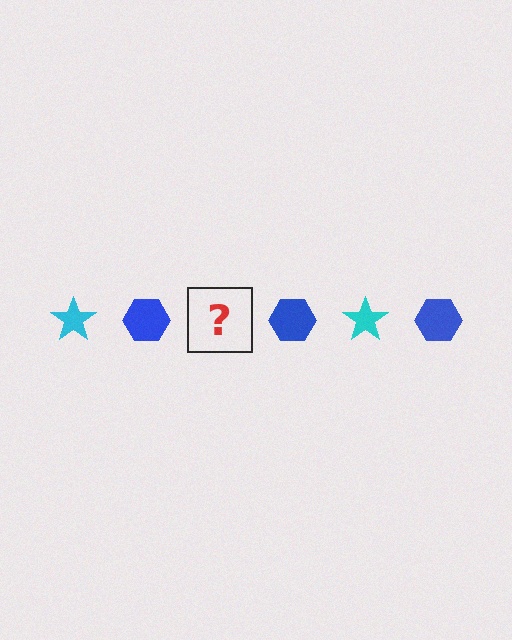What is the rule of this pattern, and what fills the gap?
The rule is that the pattern alternates between cyan star and blue hexagon. The gap should be filled with a cyan star.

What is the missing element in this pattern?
The missing element is a cyan star.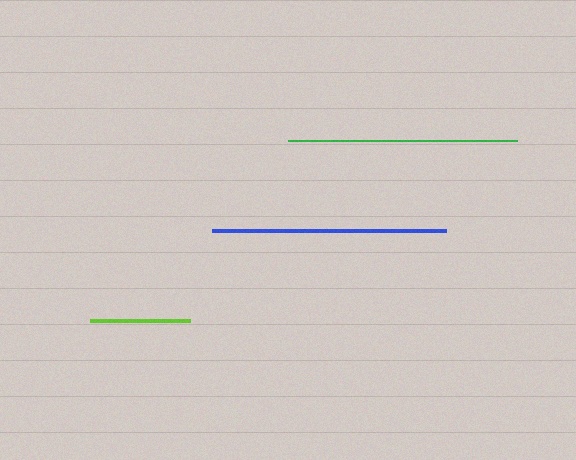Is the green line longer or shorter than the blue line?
The blue line is longer than the green line.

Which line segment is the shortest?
The lime line is the shortest at approximately 101 pixels.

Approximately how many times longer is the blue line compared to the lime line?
The blue line is approximately 2.3 times the length of the lime line.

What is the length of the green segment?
The green segment is approximately 229 pixels long.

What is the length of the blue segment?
The blue segment is approximately 234 pixels long.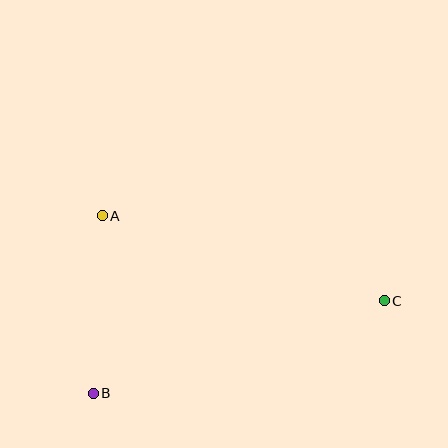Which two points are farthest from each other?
Points B and C are farthest from each other.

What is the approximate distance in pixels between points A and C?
The distance between A and C is approximately 295 pixels.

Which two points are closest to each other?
Points A and B are closest to each other.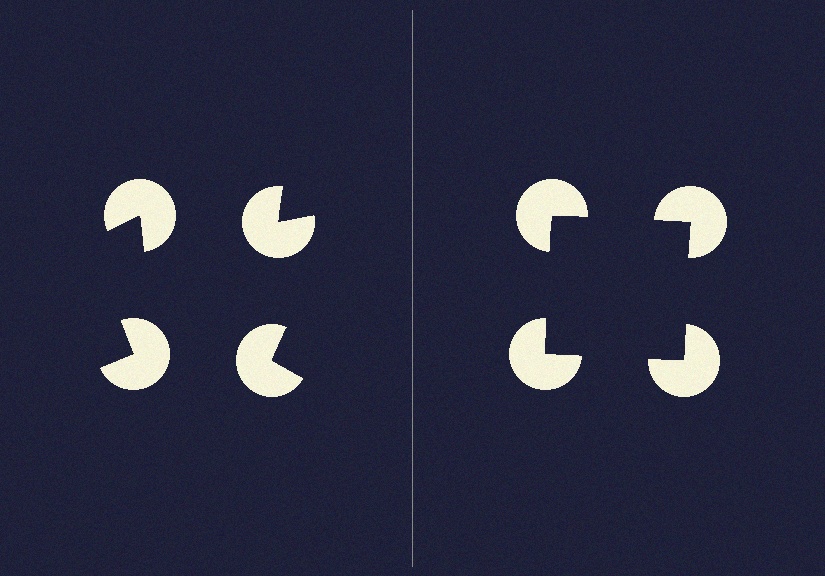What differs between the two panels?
The pac-man discs are positioned identically on both sides; only the wedge orientations differ. On the right they align to a square; on the left they are misaligned.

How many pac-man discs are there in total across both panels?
8 — 4 on each side.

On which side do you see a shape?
An illusory square appears on the right side. On the left side the wedge cuts are rotated, so no coherent shape forms.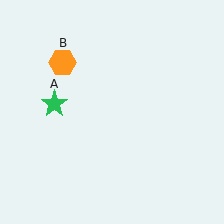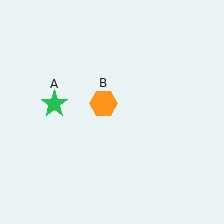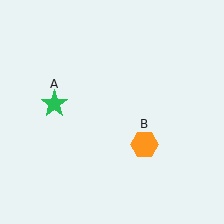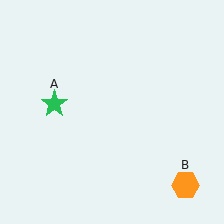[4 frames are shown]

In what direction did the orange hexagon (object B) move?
The orange hexagon (object B) moved down and to the right.